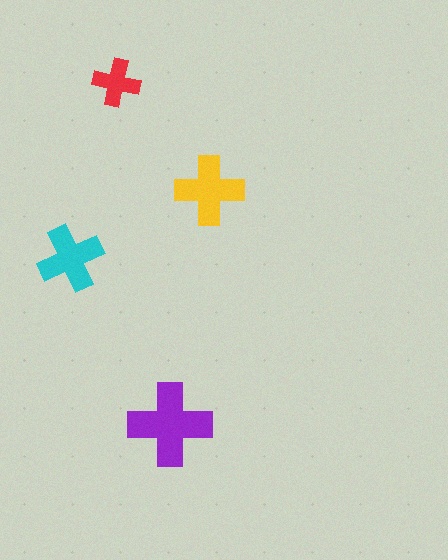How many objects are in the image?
There are 4 objects in the image.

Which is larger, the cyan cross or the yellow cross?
The yellow one.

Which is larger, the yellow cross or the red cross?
The yellow one.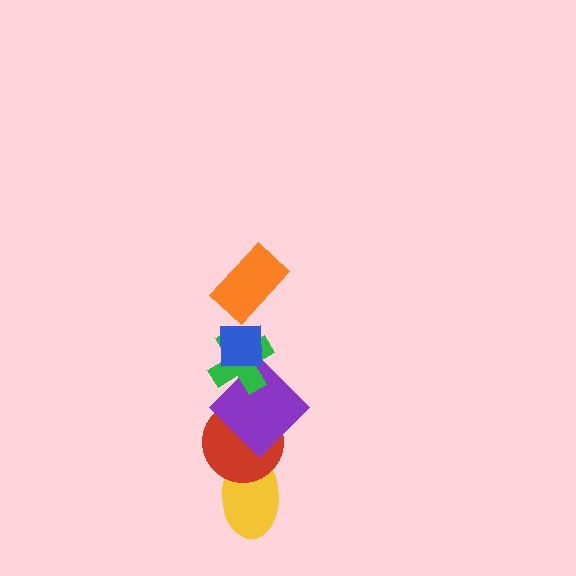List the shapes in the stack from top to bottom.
From top to bottom: the orange rectangle, the blue square, the green cross, the purple diamond, the red circle, the yellow ellipse.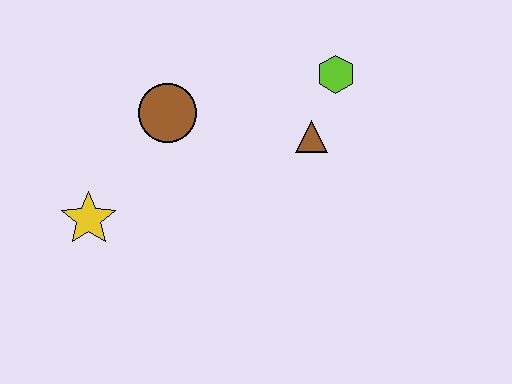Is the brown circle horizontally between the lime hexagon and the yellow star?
Yes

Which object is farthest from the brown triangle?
The yellow star is farthest from the brown triangle.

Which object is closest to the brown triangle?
The lime hexagon is closest to the brown triangle.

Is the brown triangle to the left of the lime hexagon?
Yes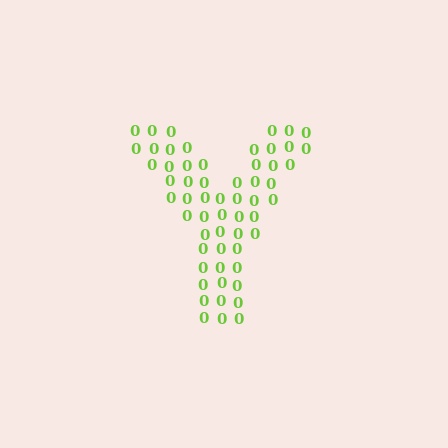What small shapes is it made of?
It is made of small digit 0's.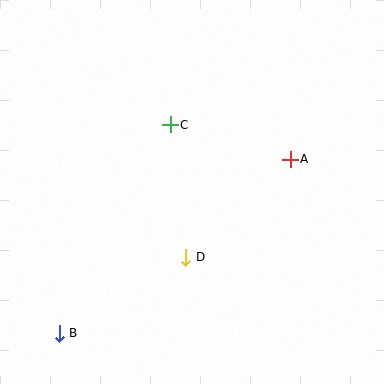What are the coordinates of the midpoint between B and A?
The midpoint between B and A is at (175, 246).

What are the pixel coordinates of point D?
Point D is at (186, 257).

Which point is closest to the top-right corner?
Point A is closest to the top-right corner.